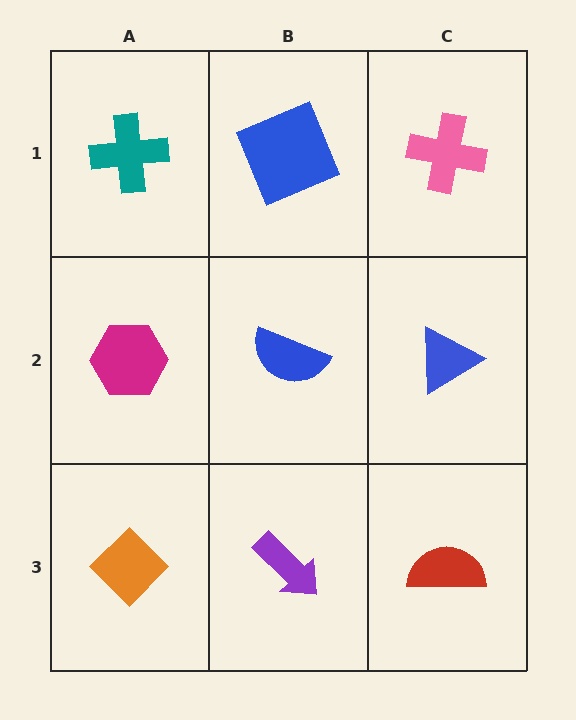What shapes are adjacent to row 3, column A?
A magenta hexagon (row 2, column A), a purple arrow (row 3, column B).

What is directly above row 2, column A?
A teal cross.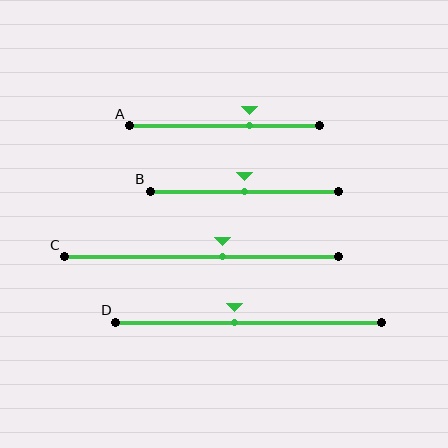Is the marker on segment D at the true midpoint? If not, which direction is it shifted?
No, the marker on segment D is shifted to the left by about 5% of the segment length.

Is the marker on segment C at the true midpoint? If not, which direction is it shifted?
No, the marker on segment C is shifted to the right by about 8% of the segment length.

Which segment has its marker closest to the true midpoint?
Segment B has its marker closest to the true midpoint.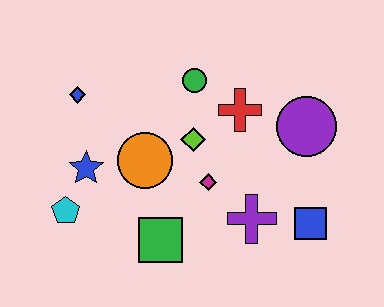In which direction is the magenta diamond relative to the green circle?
The magenta diamond is below the green circle.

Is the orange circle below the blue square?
No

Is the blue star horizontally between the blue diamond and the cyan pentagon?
No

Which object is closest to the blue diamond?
The blue star is closest to the blue diamond.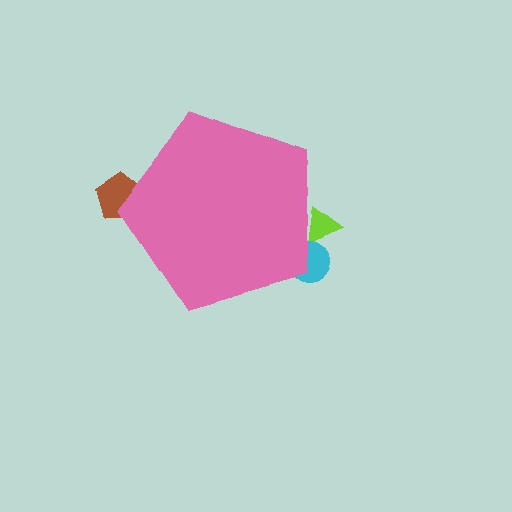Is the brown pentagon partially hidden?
Yes, the brown pentagon is partially hidden behind the pink pentagon.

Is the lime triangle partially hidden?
Yes, the lime triangle is partially hidden behind the pink pentagon.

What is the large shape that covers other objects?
A pink pentagon.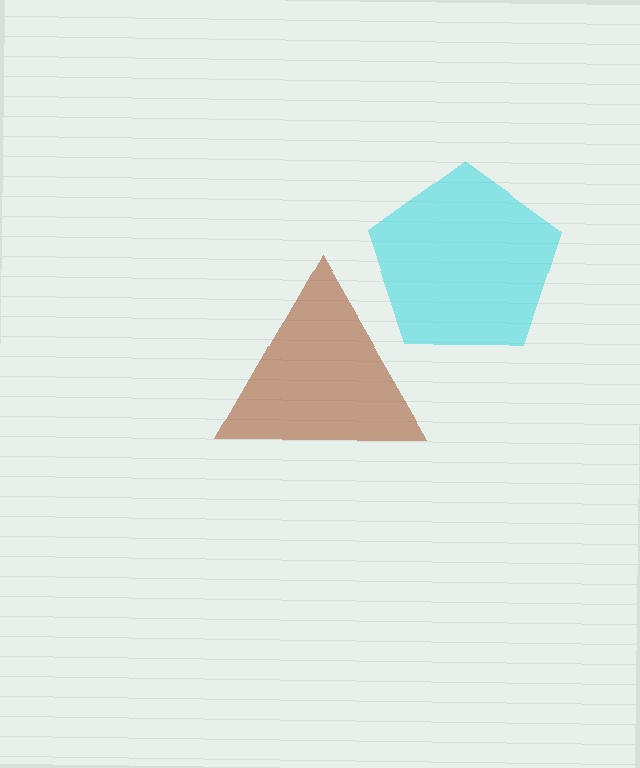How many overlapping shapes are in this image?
There are 2 overlapping shapes in the image.